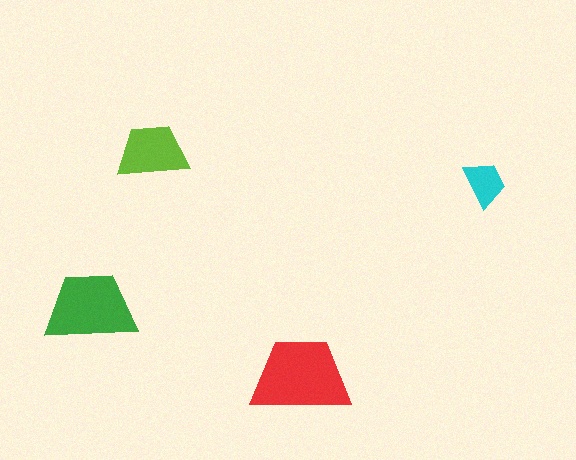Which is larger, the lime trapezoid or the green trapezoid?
The green one.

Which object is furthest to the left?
The green trapezoid is leftmost.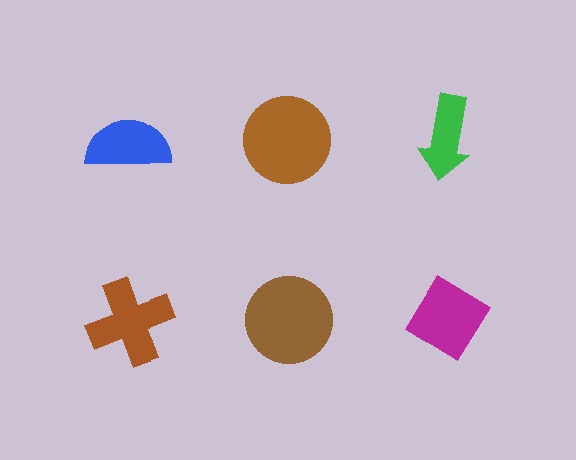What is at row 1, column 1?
A blue semicircle.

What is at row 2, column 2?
A brown circle.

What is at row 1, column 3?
A green arrow.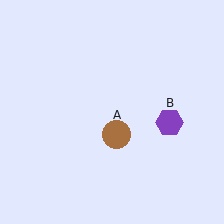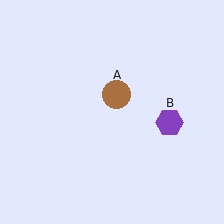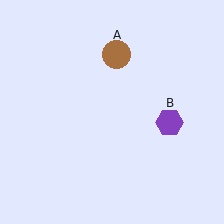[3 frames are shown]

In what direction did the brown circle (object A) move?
The brown circle (object A) moved up.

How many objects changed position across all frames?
1 object changed position: brown circle (object A).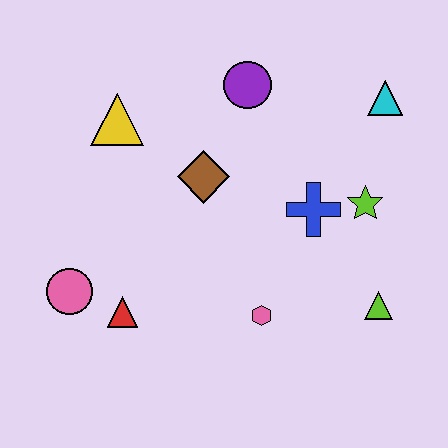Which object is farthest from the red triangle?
The cyan triangle is farthest from the red triangle.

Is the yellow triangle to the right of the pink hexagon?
No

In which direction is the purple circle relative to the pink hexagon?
The purple circle is above the pink hexagon.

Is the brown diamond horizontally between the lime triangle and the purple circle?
No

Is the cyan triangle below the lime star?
No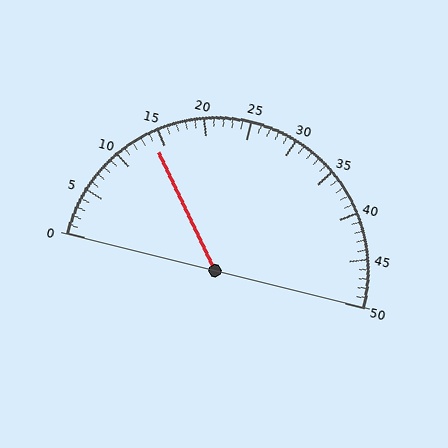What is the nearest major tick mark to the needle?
The nearest major tick mark is 15.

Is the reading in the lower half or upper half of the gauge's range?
The reading is in the lower half of the range (0 to 50).